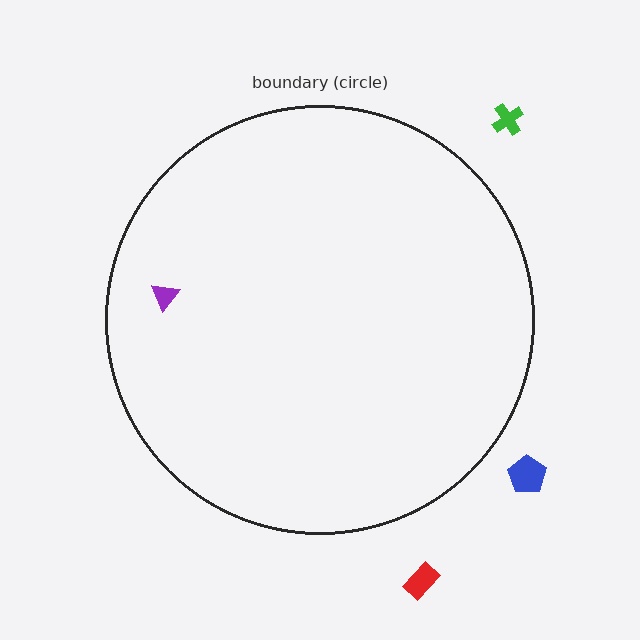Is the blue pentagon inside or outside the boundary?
Outside.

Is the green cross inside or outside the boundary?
Outside.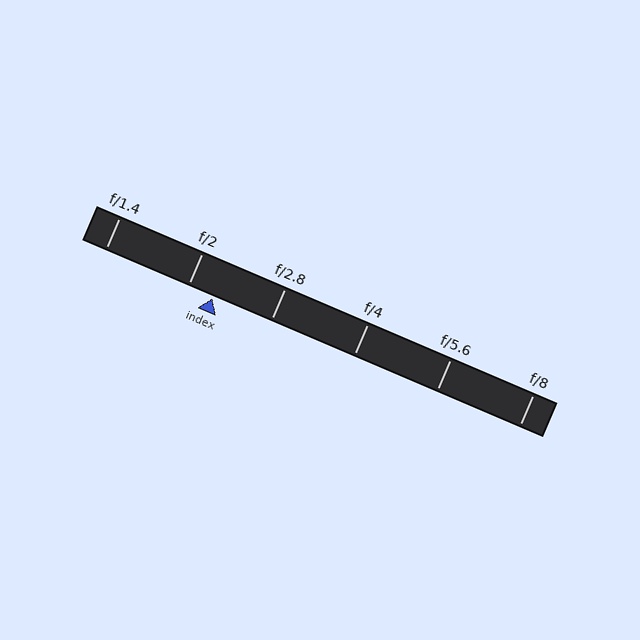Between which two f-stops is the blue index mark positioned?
The index mark is between f/2 and f/2.8.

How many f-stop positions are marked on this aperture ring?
There are 6 f-stop positions marked.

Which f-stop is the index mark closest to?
The index mark is closest to f/2.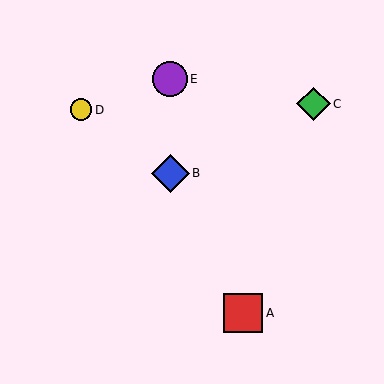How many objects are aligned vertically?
2 objects (B, E) are aligned vertically.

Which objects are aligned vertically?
Objects B, E are aligned vertically.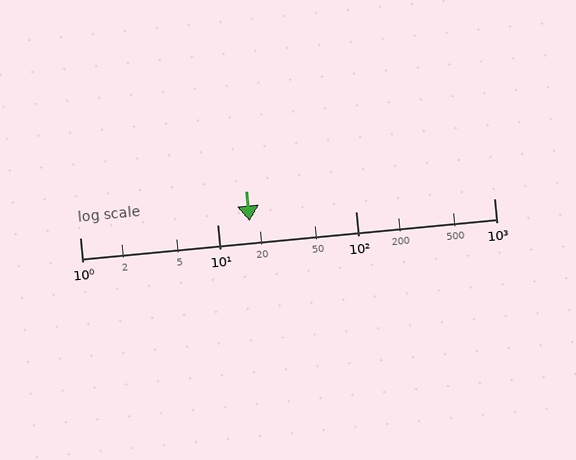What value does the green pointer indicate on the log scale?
The pointer indicates approximately 17.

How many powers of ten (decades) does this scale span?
The scale spans 3 decades, from 1 to 1000.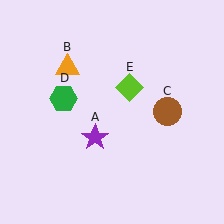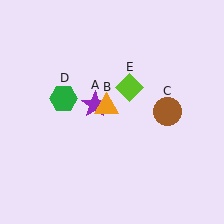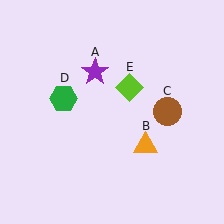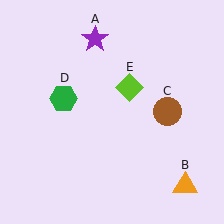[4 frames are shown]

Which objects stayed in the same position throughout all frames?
Brown circle (object C) and green hexagon (object D) and lime diamond (object E) remained stationary.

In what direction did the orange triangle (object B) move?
The orange triangle (object B) moved down and to the right.